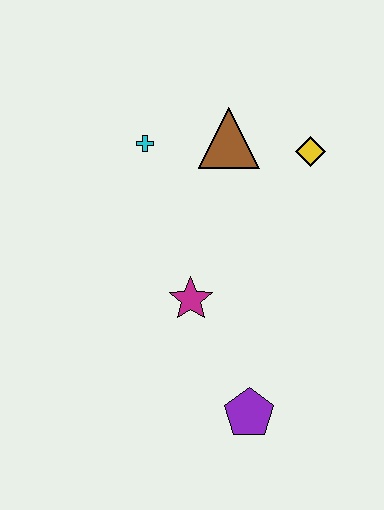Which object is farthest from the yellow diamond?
The purple pentagon is farthest from the yellow diamond.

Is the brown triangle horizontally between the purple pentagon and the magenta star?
Yes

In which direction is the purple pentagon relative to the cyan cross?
The purple pentagon is below the cyan cross.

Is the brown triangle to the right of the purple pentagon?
No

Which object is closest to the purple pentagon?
The magenta star is closest to the purple pentagon.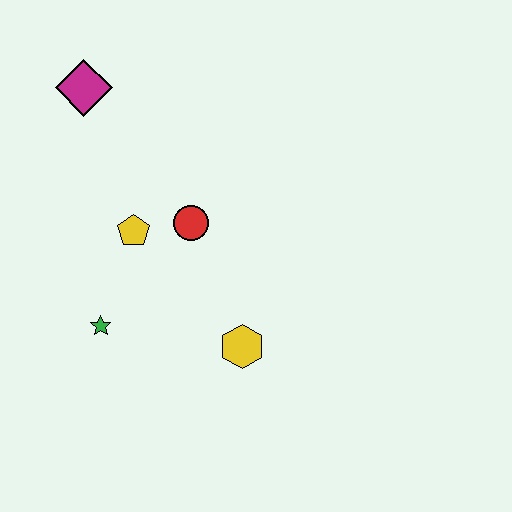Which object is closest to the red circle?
The yellow pentagon is closest to the red circle.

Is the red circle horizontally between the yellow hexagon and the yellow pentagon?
Yes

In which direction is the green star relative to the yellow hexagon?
The green star is to the left of the yellow hexagon.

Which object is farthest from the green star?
The magenta diamond is farthest from the green star.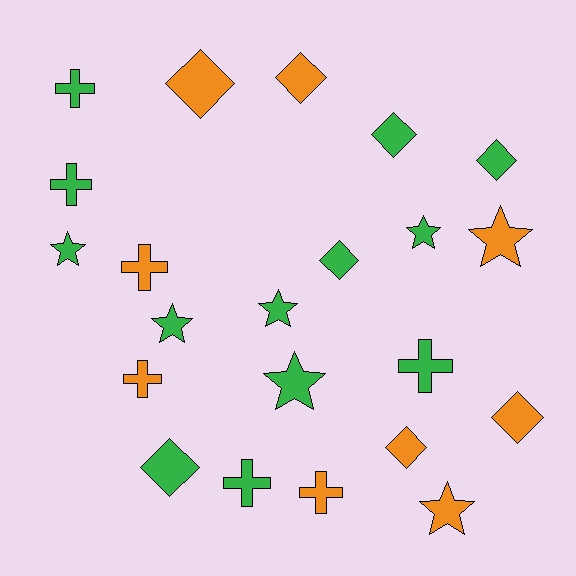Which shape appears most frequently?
Diamond, with 8 objects.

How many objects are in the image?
There are 22 objects.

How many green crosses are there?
There are 4 green crosses.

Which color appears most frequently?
Green, with 13 objects.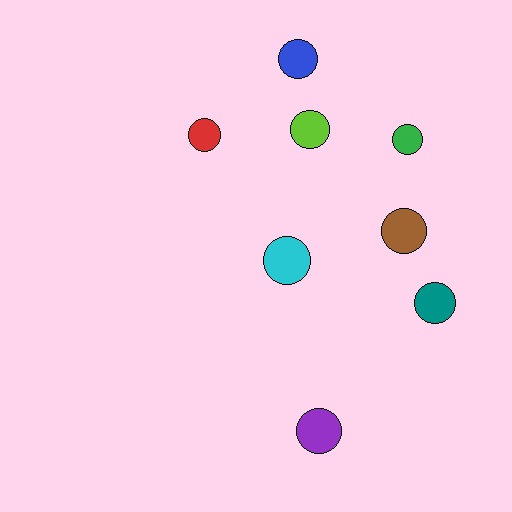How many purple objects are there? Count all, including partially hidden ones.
There is 1 purple object.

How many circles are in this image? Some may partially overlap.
There are 8 circles.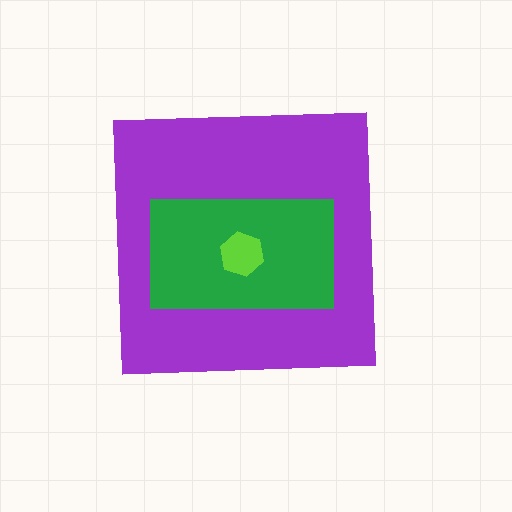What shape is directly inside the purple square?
The green rectangle.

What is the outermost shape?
The purple square.